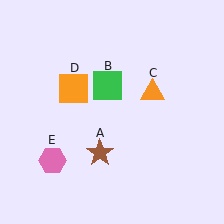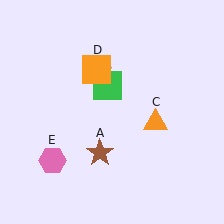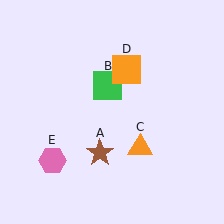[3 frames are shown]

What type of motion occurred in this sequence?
The orange triangle (object C), orange square (object D) rotated clockwise around the center of the scene.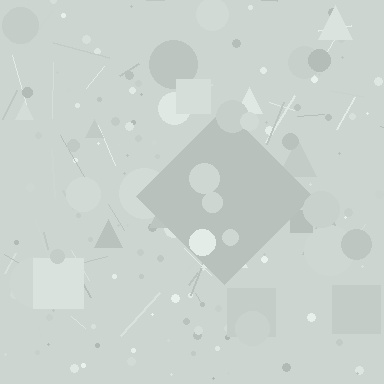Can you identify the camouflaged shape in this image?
The camouflaged shape is a diamond.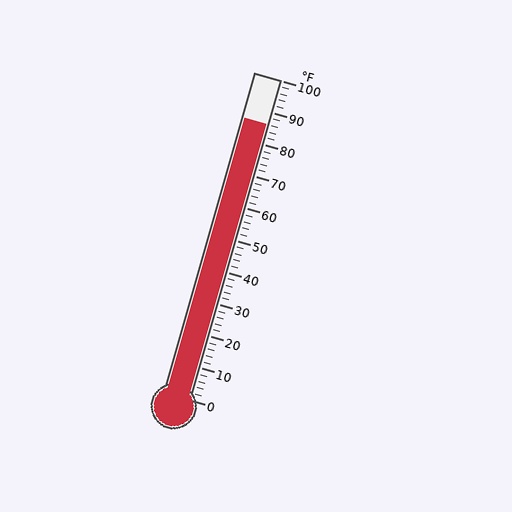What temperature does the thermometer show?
The thermometer shows approximately 86°F.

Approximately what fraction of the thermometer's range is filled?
The thermometer is filled to approximately 85% of its range.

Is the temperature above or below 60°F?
The temperature is above 60°F.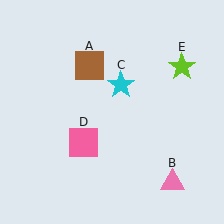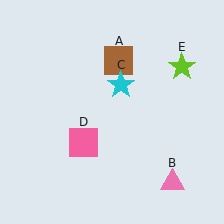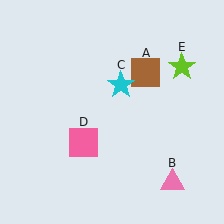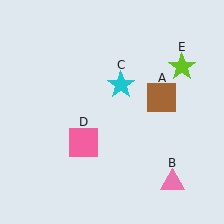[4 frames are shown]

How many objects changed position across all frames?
1 object changed position: brown square (object A).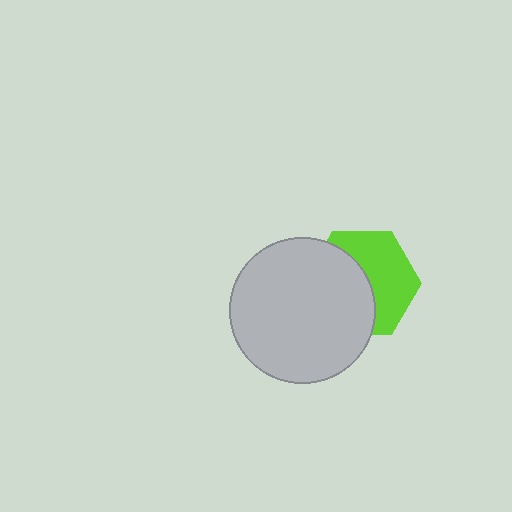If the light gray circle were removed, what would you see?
You would see the complete lime hexagon.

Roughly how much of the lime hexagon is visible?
About half of it is visible (roughly 50%).